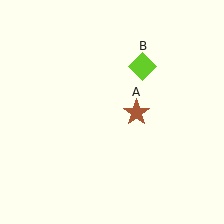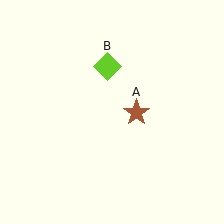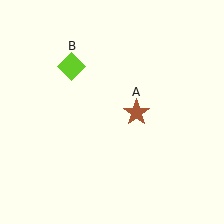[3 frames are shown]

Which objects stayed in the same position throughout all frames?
Brown star (object A) remained stationary.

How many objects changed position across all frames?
1 object changed position: lime diamond (object B).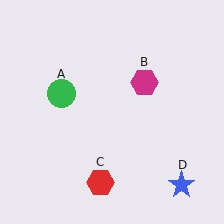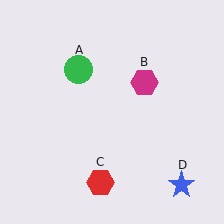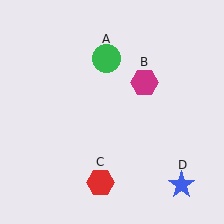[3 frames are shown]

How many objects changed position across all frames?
1 object changed position: green circle (object A).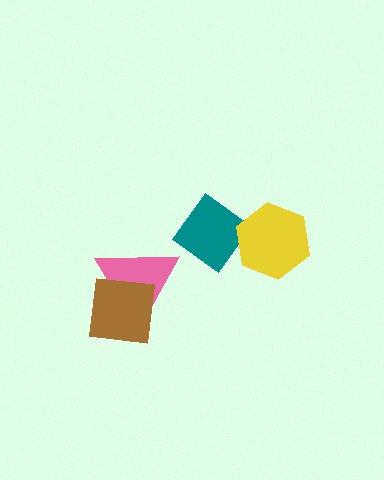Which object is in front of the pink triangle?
The brown square is in front of the pink triangle.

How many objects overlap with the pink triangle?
1 object overlaps with the pink triangle.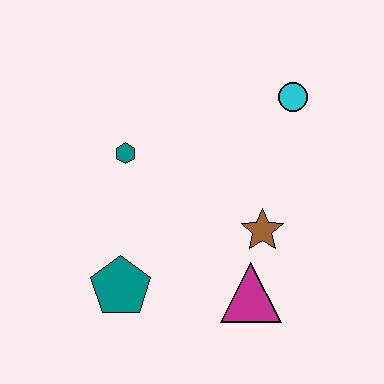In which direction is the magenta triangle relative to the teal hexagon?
The magenta triangle is below the teal hexagon.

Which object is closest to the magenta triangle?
The brown star is closest to the magenta triangle.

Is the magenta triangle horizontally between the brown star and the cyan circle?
No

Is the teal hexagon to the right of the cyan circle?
No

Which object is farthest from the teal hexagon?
The magenta triangle is farthest from the teal hexagon.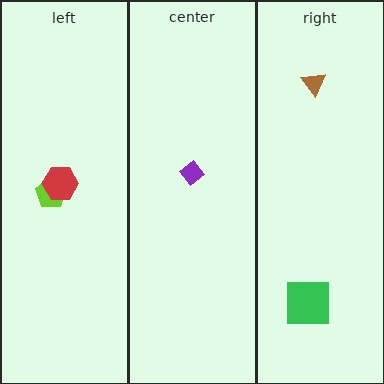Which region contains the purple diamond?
The center region.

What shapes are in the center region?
The purple diamond.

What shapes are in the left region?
The lime pentagon, the red hexagon.